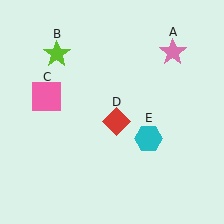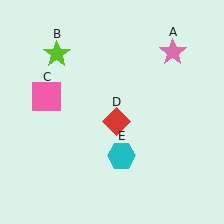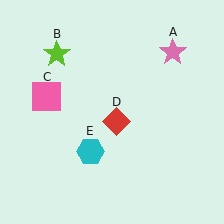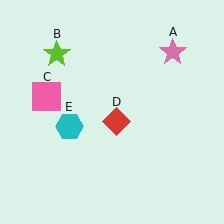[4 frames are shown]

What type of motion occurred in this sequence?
The cyan hexagon (object E) rotated clockwise around the center of the scene.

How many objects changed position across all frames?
1 object changed position: cyan hexagon (object E).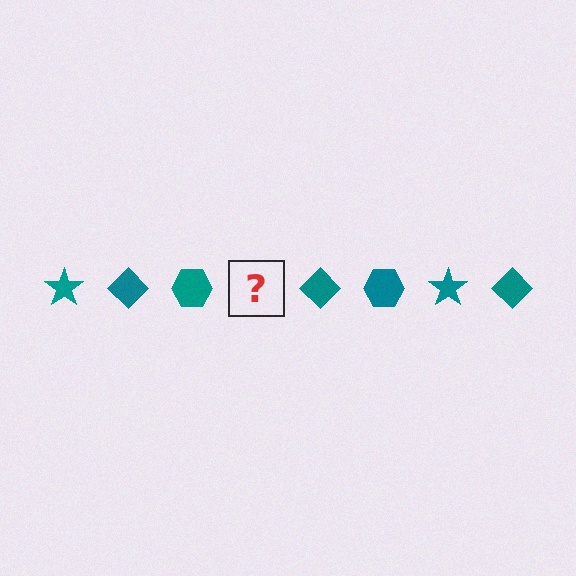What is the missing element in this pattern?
The missing element is a teal star.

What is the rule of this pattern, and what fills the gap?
The rule is that the pattern cycles through star, diamond, hexagon shapes in teal. The gap should be filled with a teal star.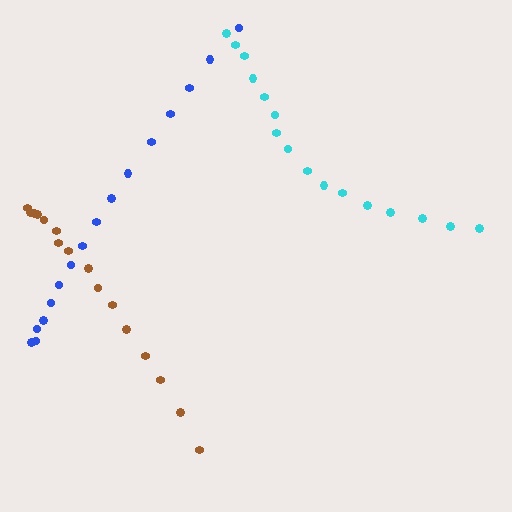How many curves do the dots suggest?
There are 3 distinct paths.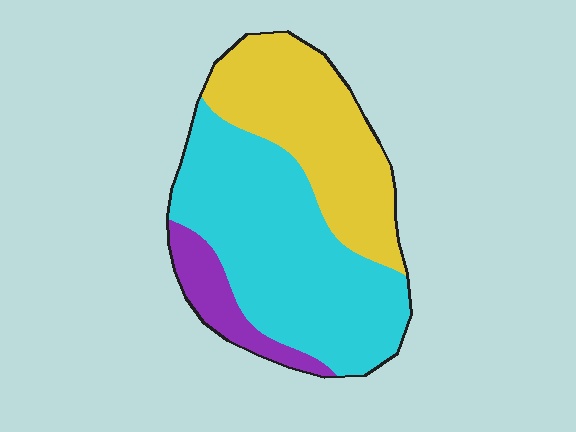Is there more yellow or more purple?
Yellow.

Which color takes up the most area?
Cyan, at roughly 55%.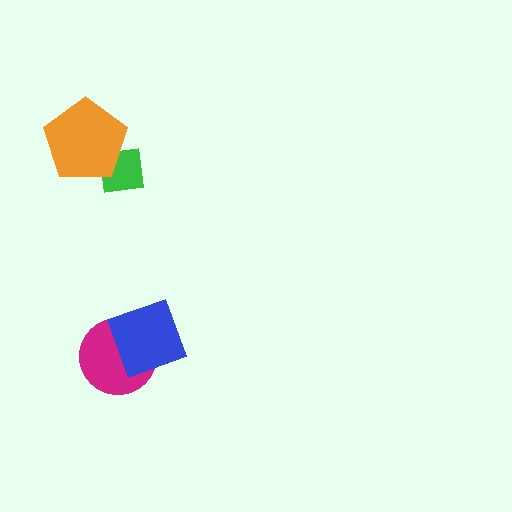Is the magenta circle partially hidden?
Yes, it is partially covered by another shape.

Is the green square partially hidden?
Yes, it is partially covered by another shape.